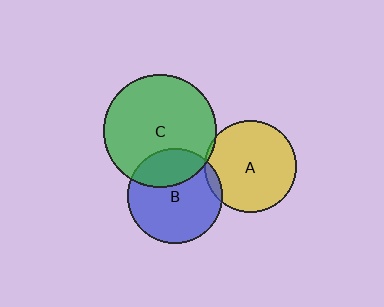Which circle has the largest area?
Circle C (green).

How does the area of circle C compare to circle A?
Approximately 1.5 times.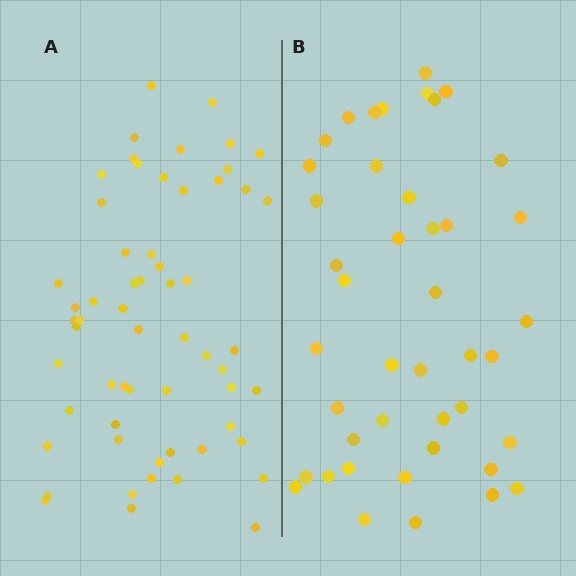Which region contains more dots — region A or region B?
Region A (the left region) has more dots.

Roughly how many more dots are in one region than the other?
Region A has approximately 15 more dots than region B.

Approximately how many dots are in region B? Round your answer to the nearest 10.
About 40 dots. (The exact count is 43, which rounds to 40.)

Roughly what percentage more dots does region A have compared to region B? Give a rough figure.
About 35% more.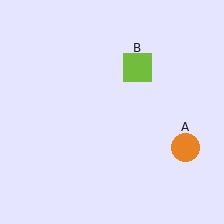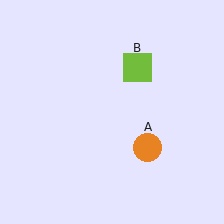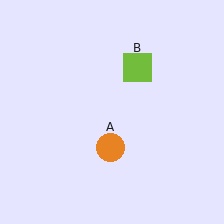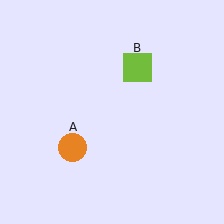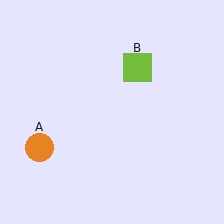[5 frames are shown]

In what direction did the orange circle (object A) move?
The orange circle (object A) moved left.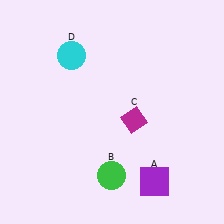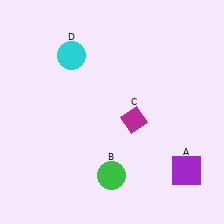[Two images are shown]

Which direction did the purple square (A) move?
The purple square (A) moved right.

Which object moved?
The purple square (A) moved right.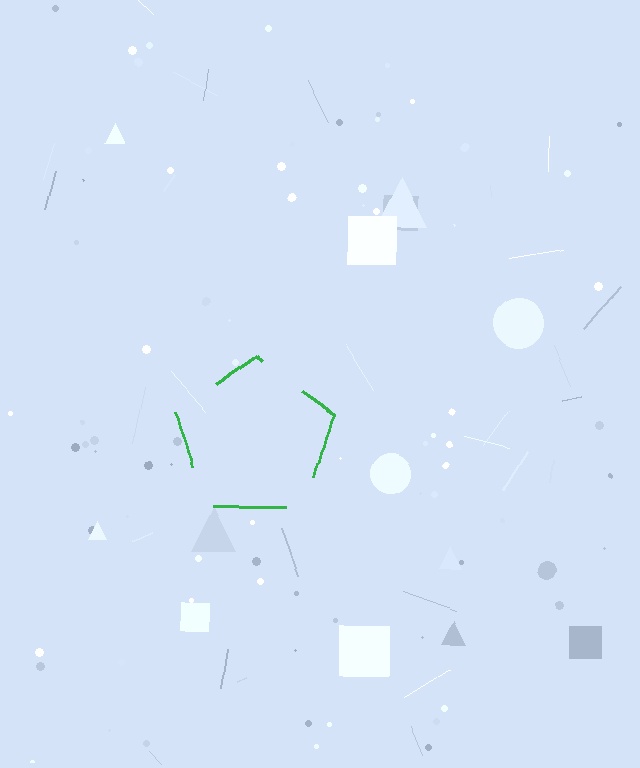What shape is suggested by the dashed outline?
The dashed outline suggests a pentagon.